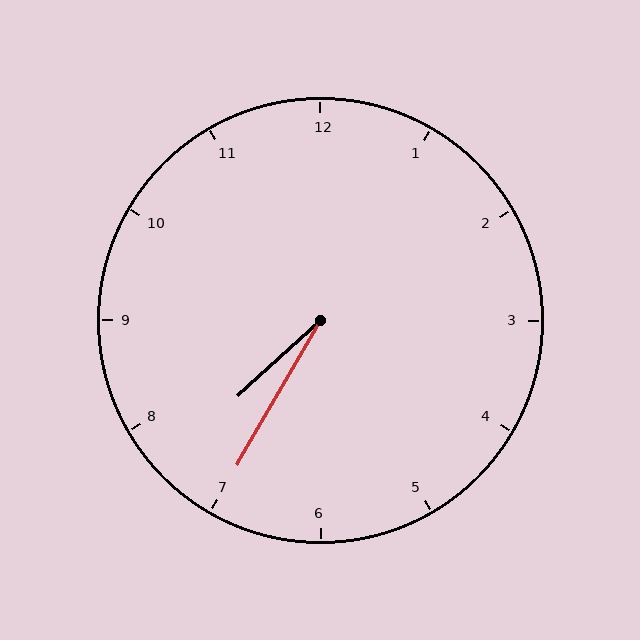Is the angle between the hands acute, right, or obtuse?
It is acute.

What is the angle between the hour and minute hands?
Approximately 18 degrees.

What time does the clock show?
7:35.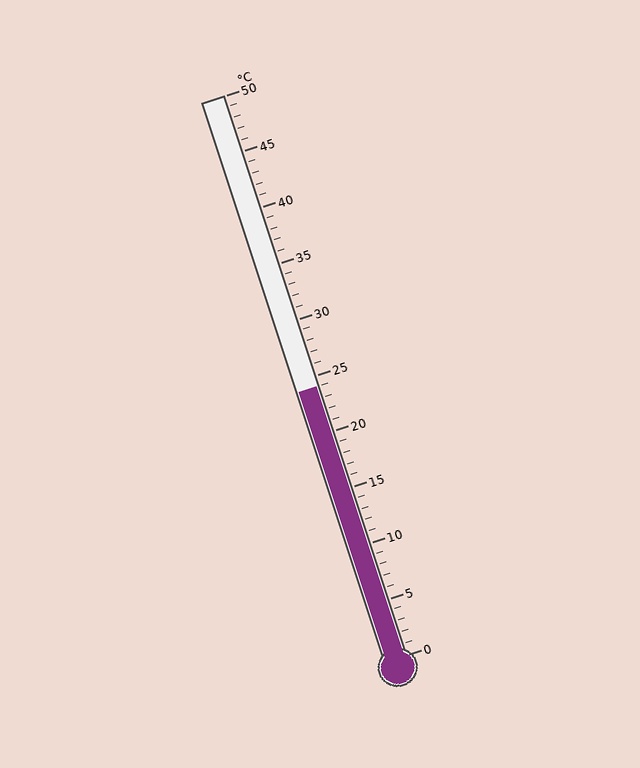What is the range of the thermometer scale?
The thermometer scale ranges from 0°C to 50°C.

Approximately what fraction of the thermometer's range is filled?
The thermometer is filled to approximately 50% of its range.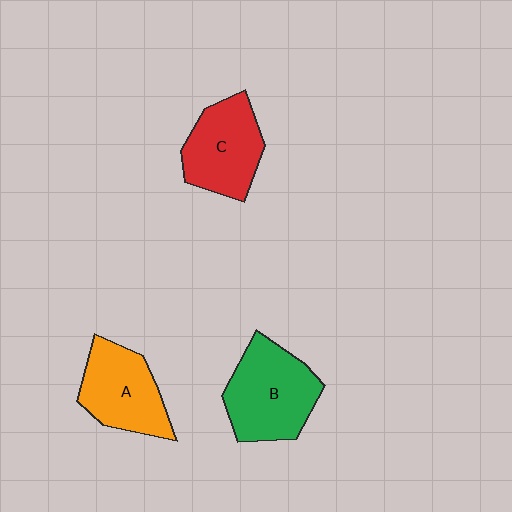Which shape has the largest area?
Shape B (green).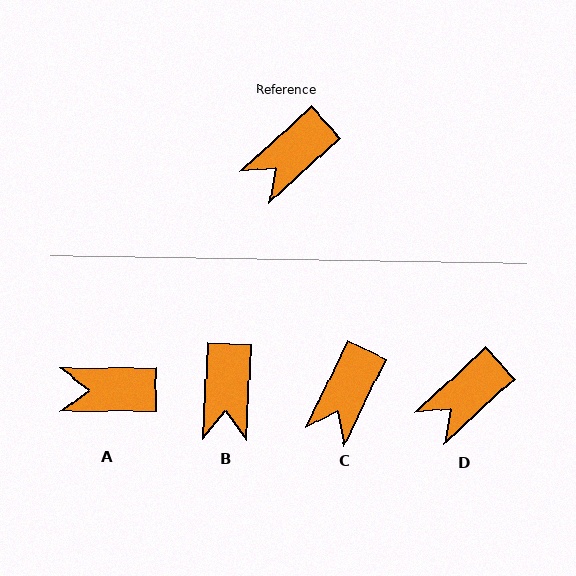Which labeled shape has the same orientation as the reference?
D.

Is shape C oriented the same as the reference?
No, it is off by about 22 degrees.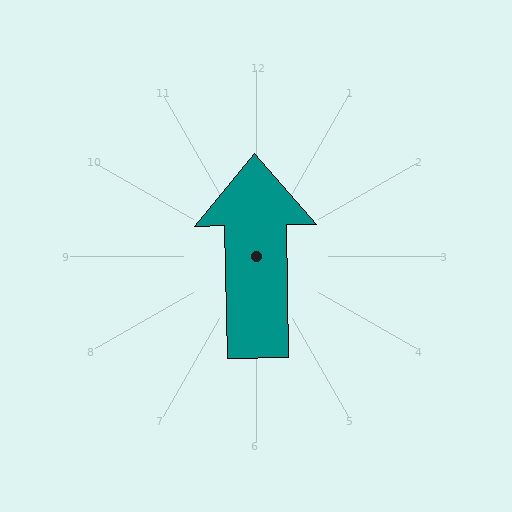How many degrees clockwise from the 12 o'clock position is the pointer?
Approximately 359 degrees.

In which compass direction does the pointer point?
North.